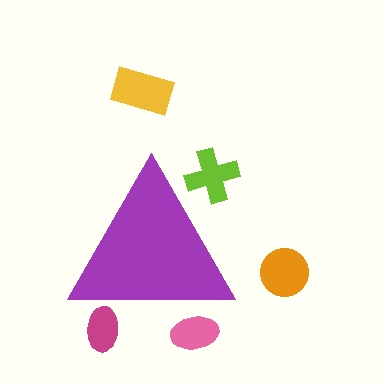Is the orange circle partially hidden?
No, the orange circle is fully visible.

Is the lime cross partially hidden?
Yes, the lime cross is partially hidden behind the purple triangle.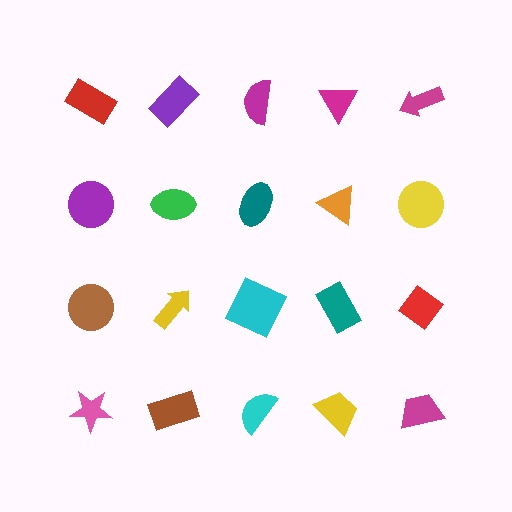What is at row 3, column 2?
A yellow arrow.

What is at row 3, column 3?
A cyan square.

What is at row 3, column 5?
A red diamond.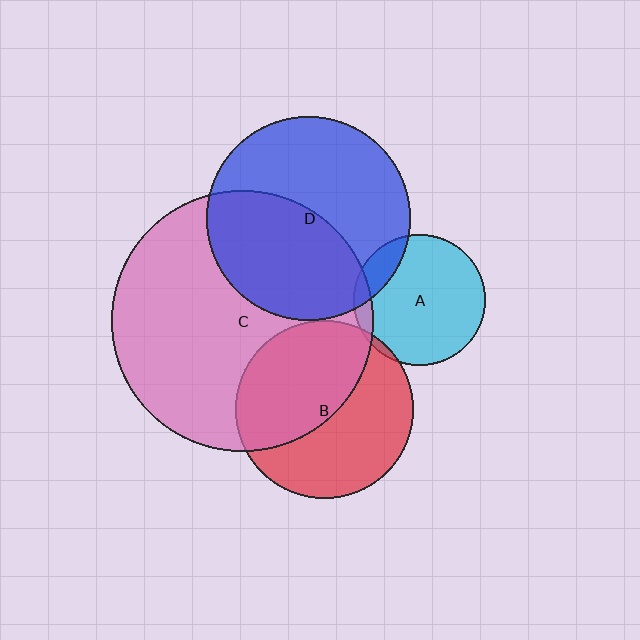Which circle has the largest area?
Circle C (pink).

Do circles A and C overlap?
Yes.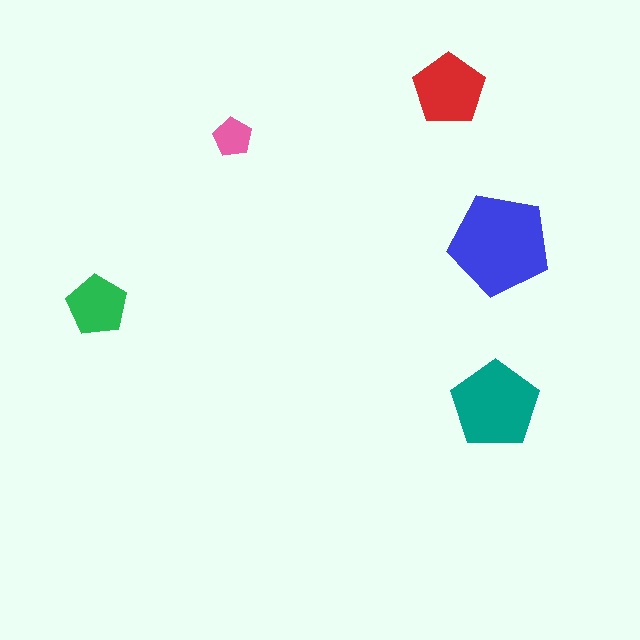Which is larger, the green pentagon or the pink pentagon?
The green one.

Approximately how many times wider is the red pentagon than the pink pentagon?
About 2 times wider.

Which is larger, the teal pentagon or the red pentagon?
The teal one.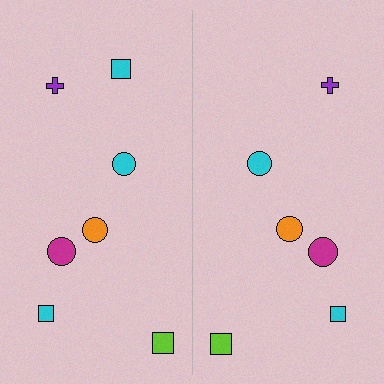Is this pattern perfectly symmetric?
No, the pattern is not perfectly symmetric. A cyan square is missing from the right side.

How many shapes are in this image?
There are 13 shapes in this image.